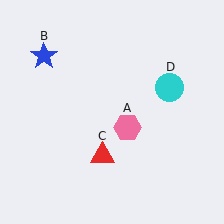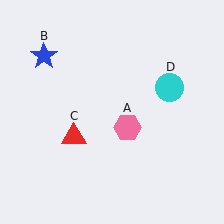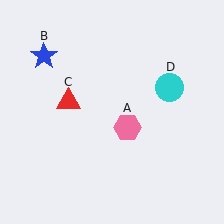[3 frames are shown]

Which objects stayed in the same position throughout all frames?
Pink hexagon (object A) and blue star (object B) and cyan circle (object D) remained stationary.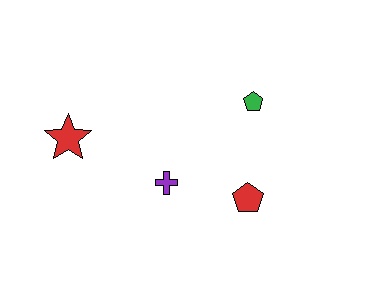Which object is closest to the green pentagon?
The red pentagon is closest to the green pentagon.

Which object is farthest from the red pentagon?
The red star is farthest from the red pentagon.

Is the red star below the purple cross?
No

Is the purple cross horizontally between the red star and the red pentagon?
Yes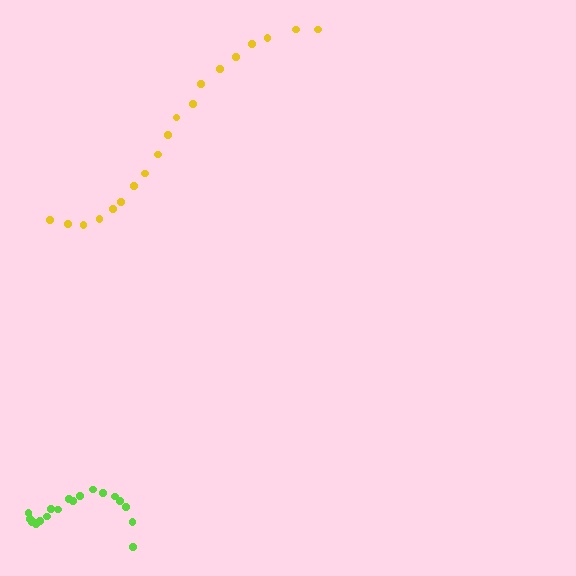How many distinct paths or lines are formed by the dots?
There are 2 distinct paths.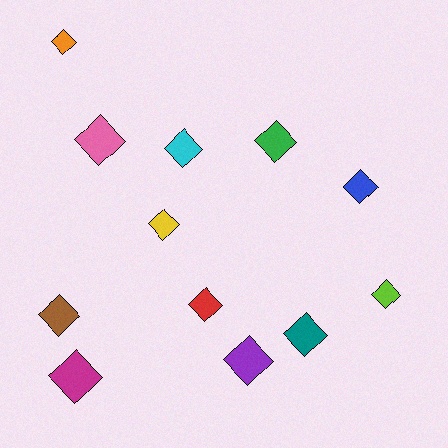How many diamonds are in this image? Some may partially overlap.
There are 12 diamonds.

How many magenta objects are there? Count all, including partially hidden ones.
There is 1 magenta object.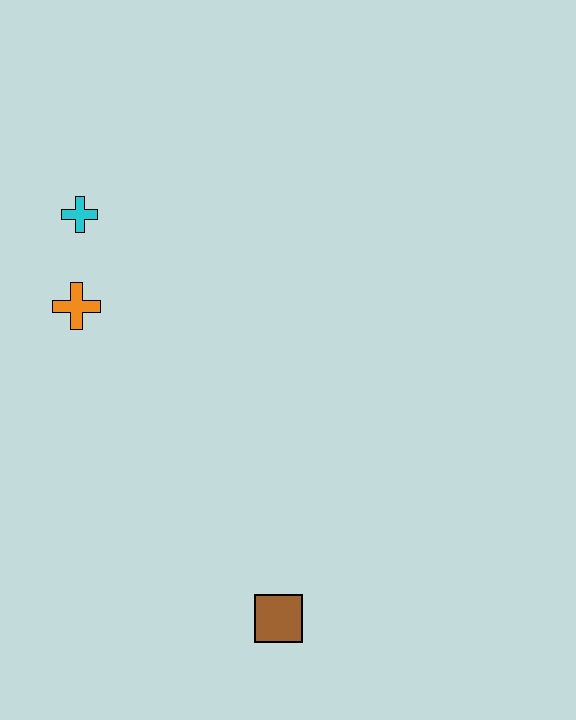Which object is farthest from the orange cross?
The brown square is farthest from the orange cross.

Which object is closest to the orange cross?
The cyan cross is closest to the orange cross.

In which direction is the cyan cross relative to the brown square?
The cyan cross is above the brown square.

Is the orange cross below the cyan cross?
Yes